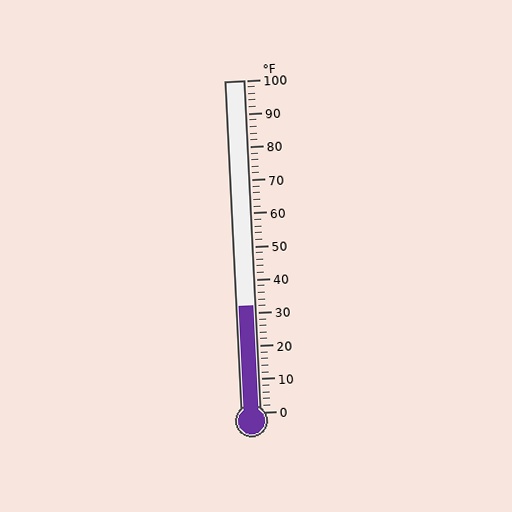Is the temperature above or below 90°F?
The temperature is below 90°F.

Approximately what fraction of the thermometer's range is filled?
The thermometer is filled to approximately 30% of its range.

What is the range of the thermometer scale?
The thermometer scale ranges from 0°F to 100°F.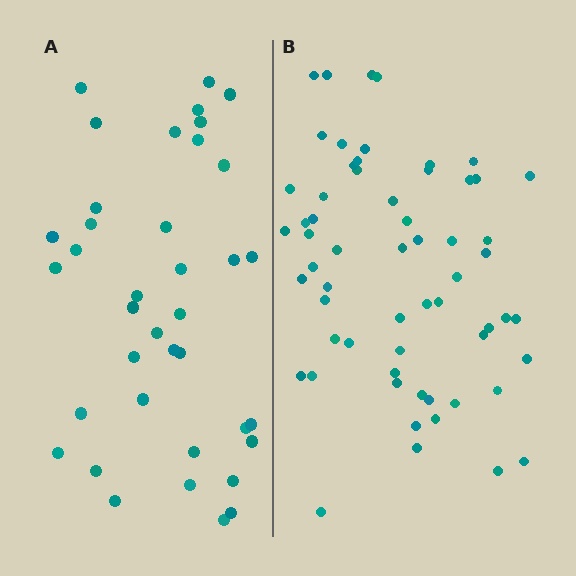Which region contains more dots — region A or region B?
Region B (the right region) has more dots.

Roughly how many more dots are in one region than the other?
Region B has approximately 20 more dots than region A.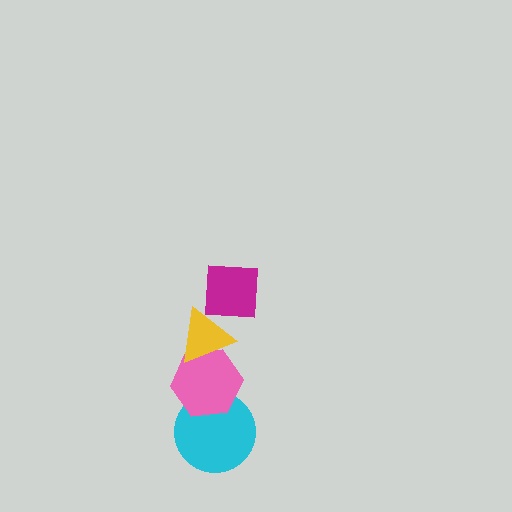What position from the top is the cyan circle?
The cyan circle is 4th from the top.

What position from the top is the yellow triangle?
The yellow triangle is 2nd from the top.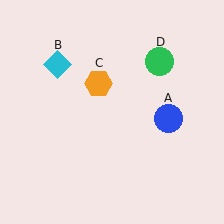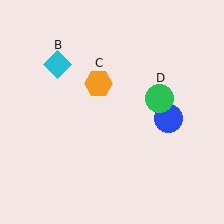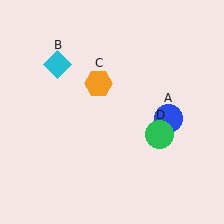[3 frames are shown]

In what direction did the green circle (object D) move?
The green circle (object D) moved down.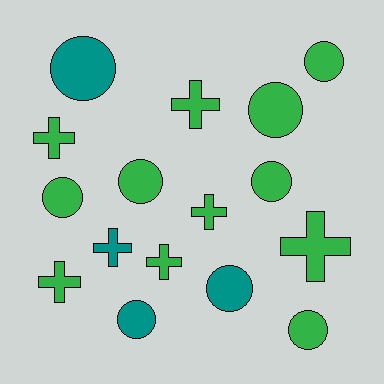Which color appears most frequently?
Green, with 12 objects.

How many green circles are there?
There are 6 green circles.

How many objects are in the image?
There are 16 objects.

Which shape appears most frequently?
Circle, with 9 objects.